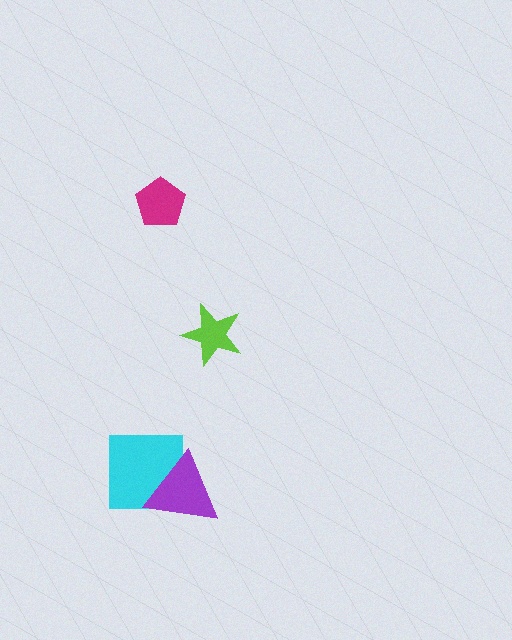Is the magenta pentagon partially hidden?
No, no other shape covers it.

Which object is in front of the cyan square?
The purple triangle is in front of the cyan square.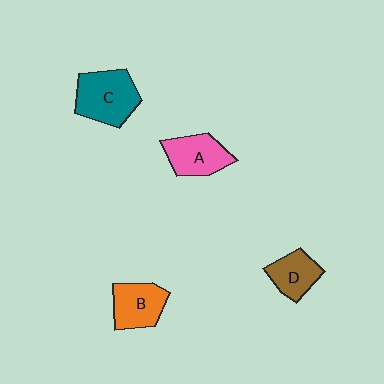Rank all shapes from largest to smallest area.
From largest to smallest: C (teal), A (pink), B (orange), D (brown).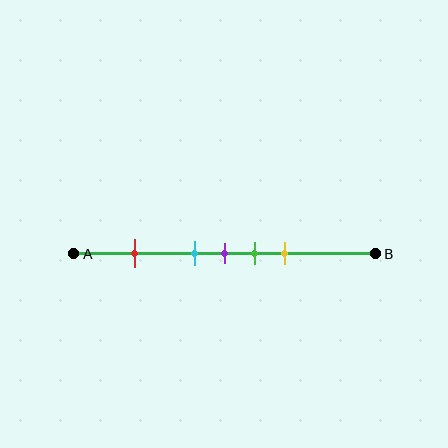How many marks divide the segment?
There are 5 marks dividing the segment.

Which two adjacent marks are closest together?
The cyan and purple marks are the closest adjacent pair.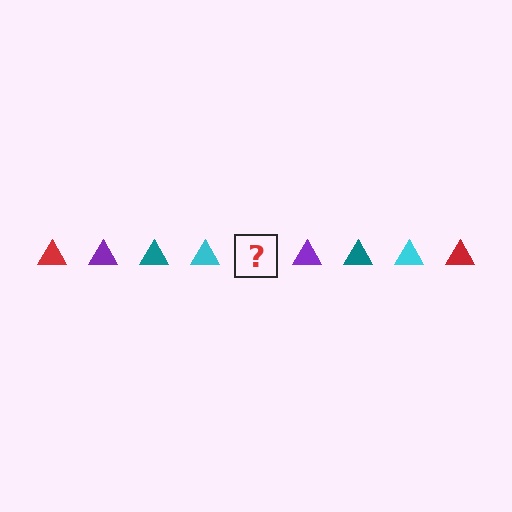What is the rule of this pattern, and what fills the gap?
The rule is that the pattern cycles through red, purple, teal, cyan triangles. The gap should be filled with a red triangle.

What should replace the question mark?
The question mark should be replaced with a red triangle.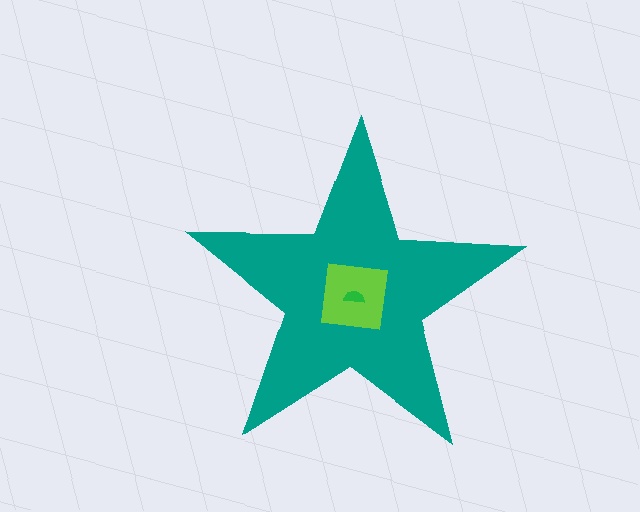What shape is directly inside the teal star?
The lime square.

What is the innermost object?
The green semicircle.